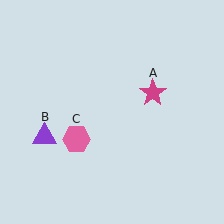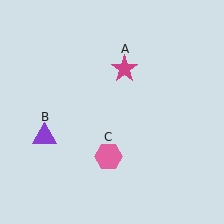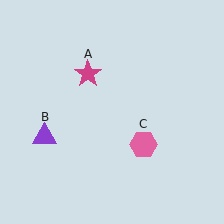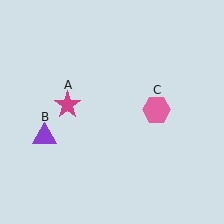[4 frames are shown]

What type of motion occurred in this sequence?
The magenta star (object A), pink hexagon (object C) rotated counterclockwise around the center of the scene.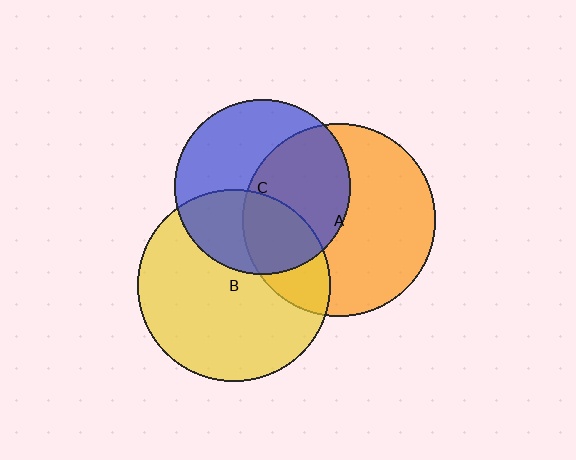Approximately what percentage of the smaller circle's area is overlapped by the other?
Approximately 50%.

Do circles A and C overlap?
Yes.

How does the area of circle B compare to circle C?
Approximately 1.2 times.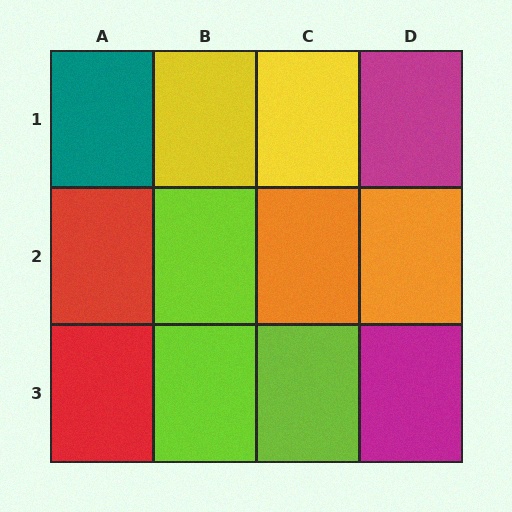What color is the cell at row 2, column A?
Red.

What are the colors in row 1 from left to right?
Teal, yellow, yellow, magenta.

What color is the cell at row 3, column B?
Lime.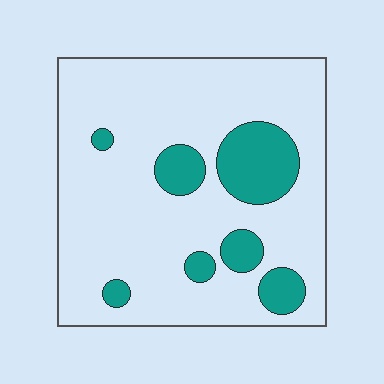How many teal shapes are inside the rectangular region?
7.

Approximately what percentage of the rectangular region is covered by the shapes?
Approximately 20%.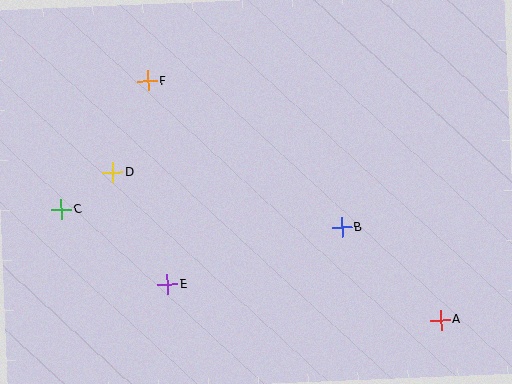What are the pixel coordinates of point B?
Point B is at (342, 227).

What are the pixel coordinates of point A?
Point A is at (440, 320).